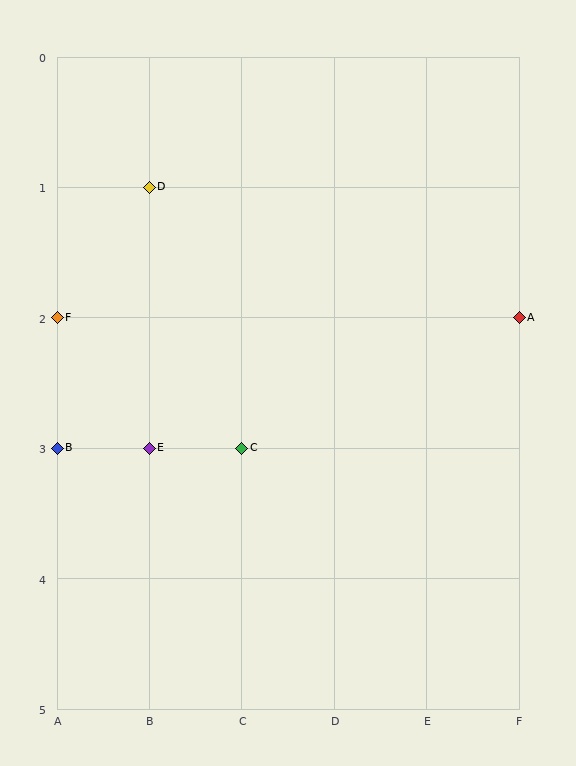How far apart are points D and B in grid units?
Points D and B are 1 column and 2 rows apart (about 2.2 grid units diagonally).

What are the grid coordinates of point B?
Point B is at grid coordinates (A, 3).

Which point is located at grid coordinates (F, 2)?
Point A is at (F, 2).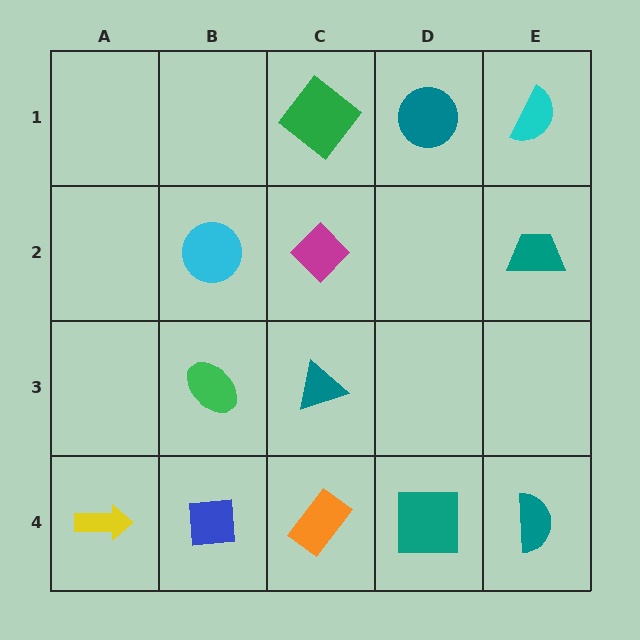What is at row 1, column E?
A cyan semicircle.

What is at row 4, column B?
A blue square.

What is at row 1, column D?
A teal circle.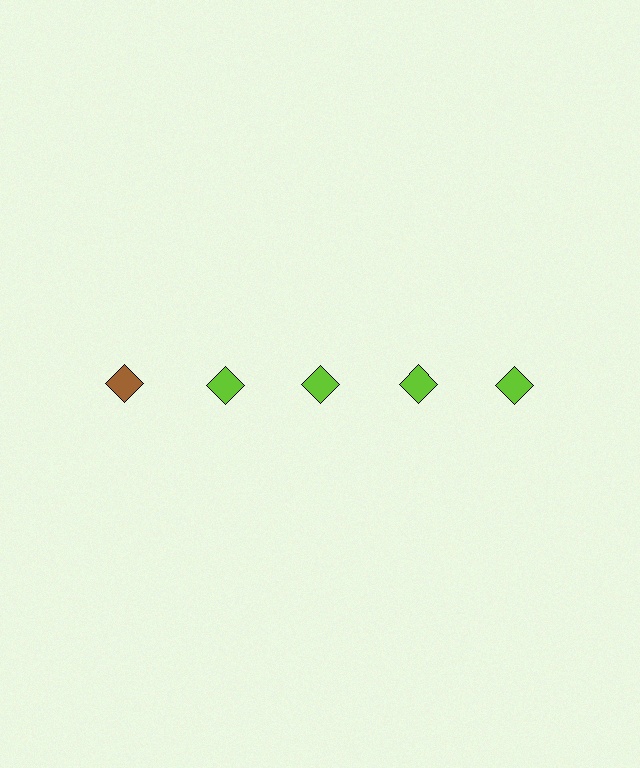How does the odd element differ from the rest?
It has a different color: brown instead of lime.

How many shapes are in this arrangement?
There are 5 shapes arranged in a grid pattern.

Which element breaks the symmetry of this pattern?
The brown diamond in the top row, leftmost column breaks the symmetry. All other shapes are lime diamonds.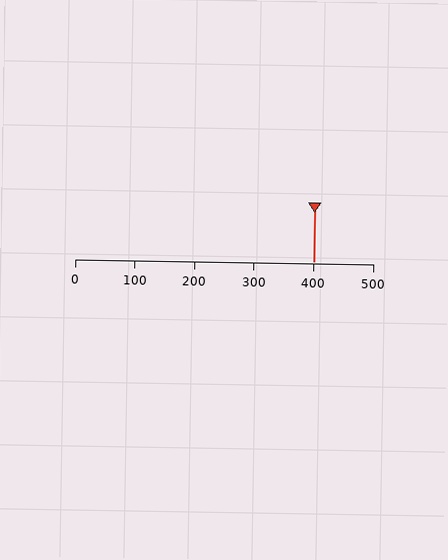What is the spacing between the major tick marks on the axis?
The major ticks are spaced 100 apart.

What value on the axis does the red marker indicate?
The marker indicates approximately 400.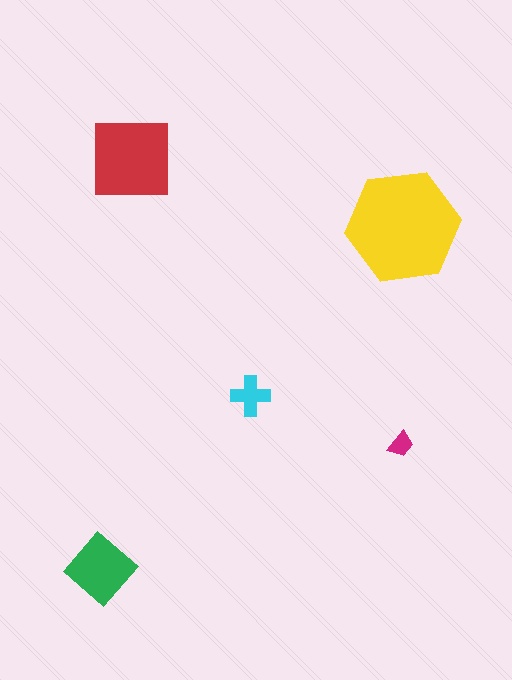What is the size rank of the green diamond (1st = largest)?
3rd.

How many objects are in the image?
There are 5 objects in the image.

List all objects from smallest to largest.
The magenta trapezoid, the cyan cross, the green diamond, the red square, the yellow hexagon.